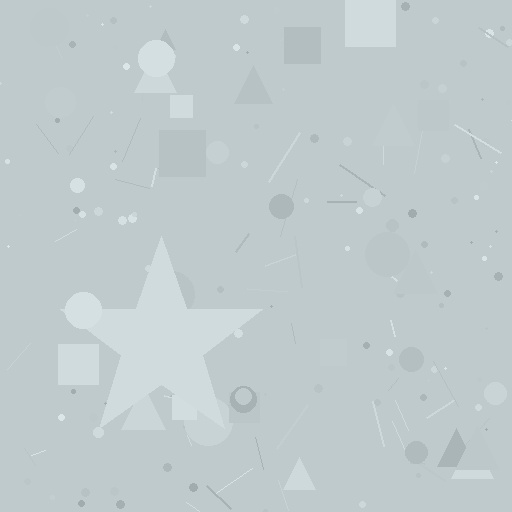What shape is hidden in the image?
A star is hidden in the image.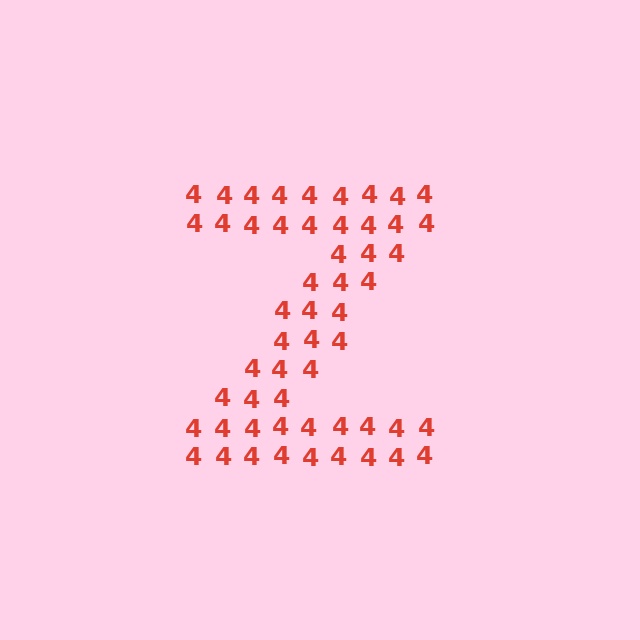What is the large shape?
The large shape is the letter Z.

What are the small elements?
The small elements are digit 4's.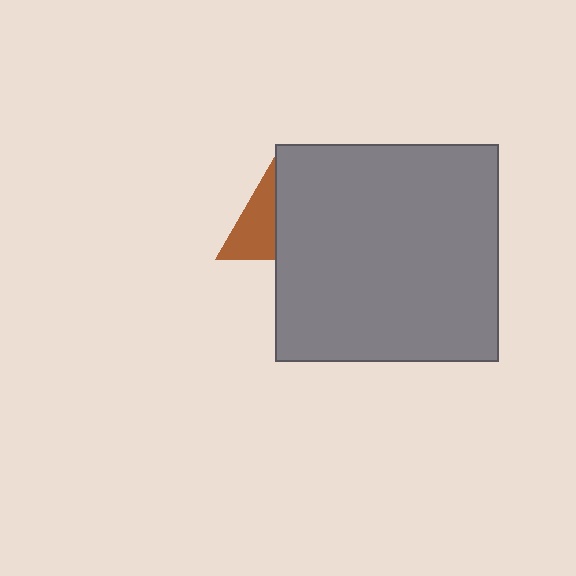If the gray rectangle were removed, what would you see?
You would see the complete brown triangle.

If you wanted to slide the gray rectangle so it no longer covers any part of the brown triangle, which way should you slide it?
Slide it right — that is the most direct way to separate the two shapes.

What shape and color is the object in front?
The object in front is a gray rectangle.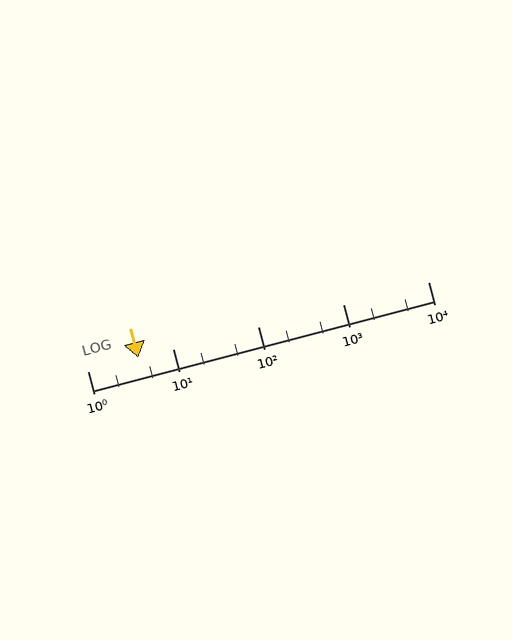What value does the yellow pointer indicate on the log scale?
The pointer indicates approximately 4.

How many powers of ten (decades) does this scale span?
The scale spans 4 decades, from 1 to 10000.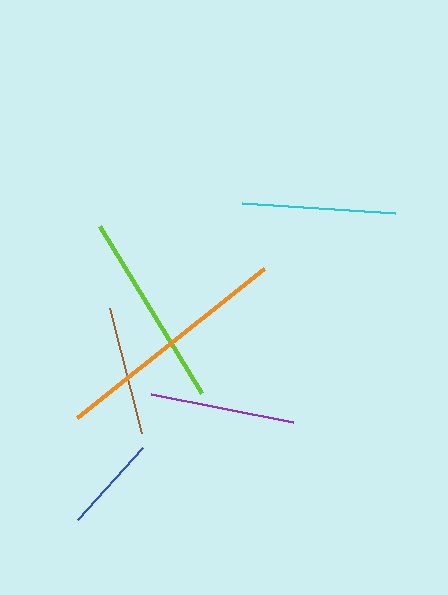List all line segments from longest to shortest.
From longest to shortest: orange, lime, cyan, purple, brown, blue.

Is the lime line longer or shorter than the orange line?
The orange line is longer than the lime line.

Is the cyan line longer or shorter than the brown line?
The cyan line is longer than the brown line.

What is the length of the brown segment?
The brown segment is approximately 129 pixels long.